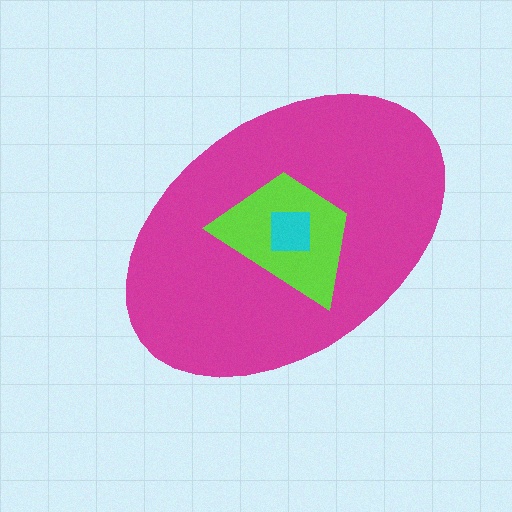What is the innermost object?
The cyan square.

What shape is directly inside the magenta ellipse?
The lime trapezoid.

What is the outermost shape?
The magenta ellipse.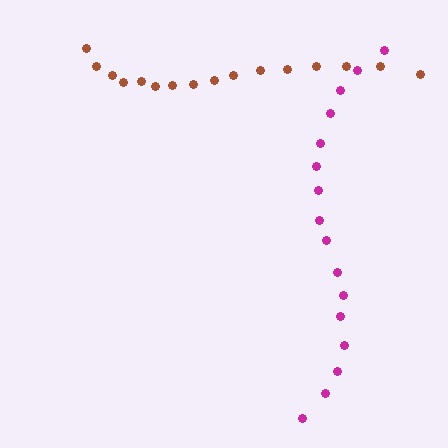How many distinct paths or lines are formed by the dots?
There are 2 distinct paths.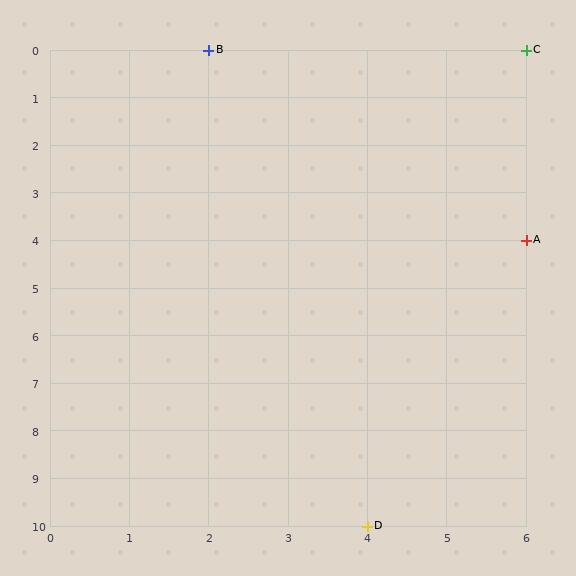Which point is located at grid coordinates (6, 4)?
Point A is at (6, 4).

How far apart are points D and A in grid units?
Points D and A are 2 columns and 6 rows apart (about 6.3 grid units diagonally).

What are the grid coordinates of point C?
Point C is at grid coordinates (6, 0).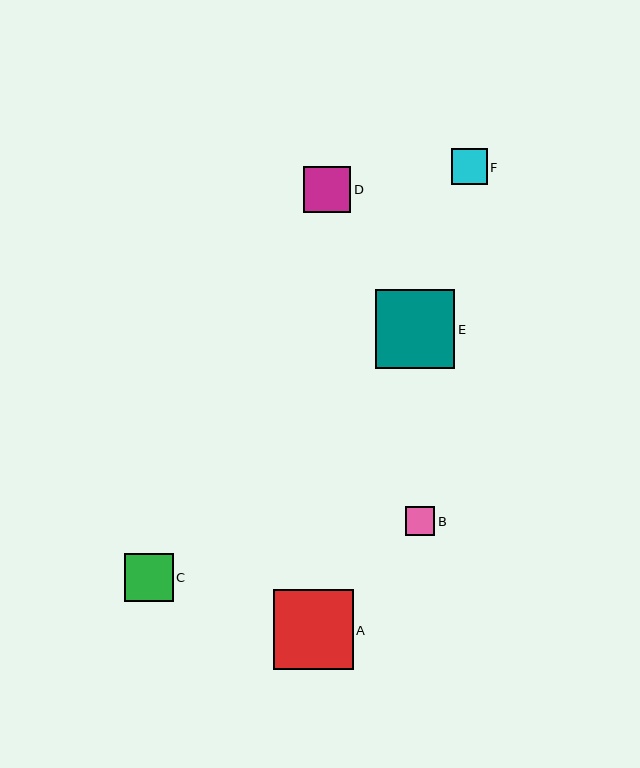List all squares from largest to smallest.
From largest to smallest: A, E, C, D, F, B.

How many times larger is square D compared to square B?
Square D is approximately 1.6 times the size of square B.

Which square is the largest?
Square A is the largest with a size of approximately 80 pixels.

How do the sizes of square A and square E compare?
Square A and square E are approximately the same size.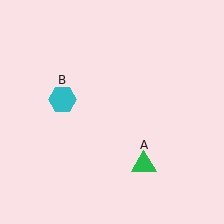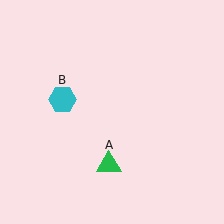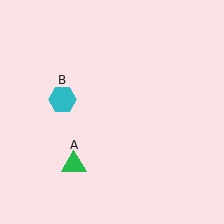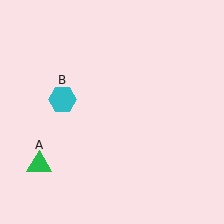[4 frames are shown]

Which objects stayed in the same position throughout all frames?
Cyan hexagon (object B) remained stationary.